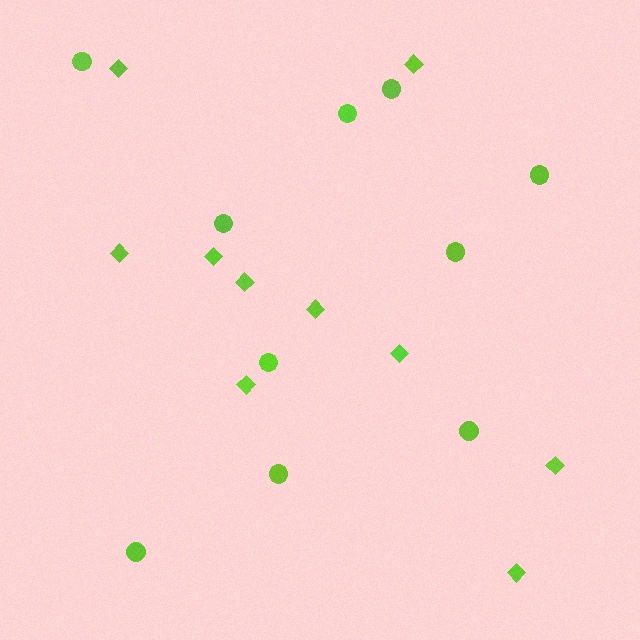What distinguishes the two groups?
There are 2 groups: one group of diamonds (10) and one group of circles (10).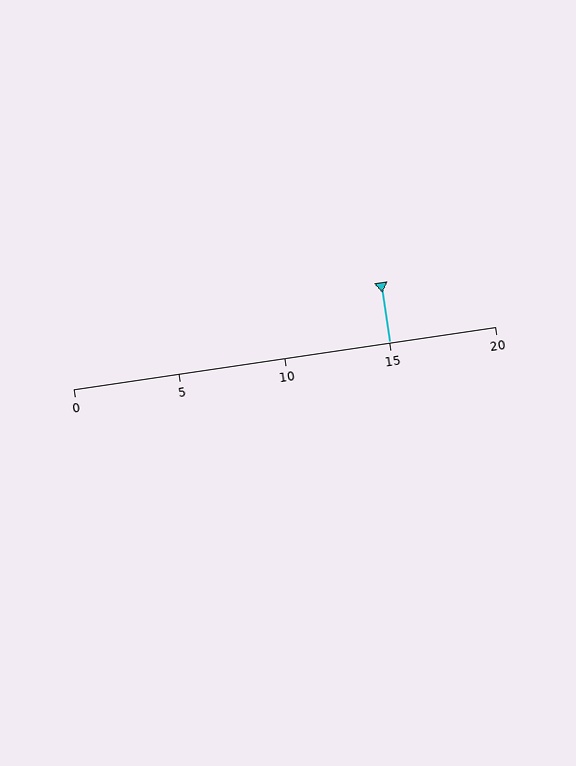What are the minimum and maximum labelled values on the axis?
The axis runs from 0 to 20.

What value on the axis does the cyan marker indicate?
The marker indicates approximately 15.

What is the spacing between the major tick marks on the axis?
The major ticks are spaced 5 apart.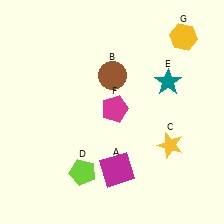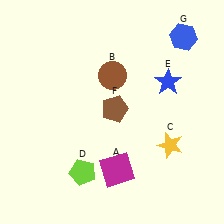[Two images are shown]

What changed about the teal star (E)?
In Image 1, E is teal. In Image 2, it changed to blue.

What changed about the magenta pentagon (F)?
In Image 1, F is magenta. In Image 2, it changed to brown.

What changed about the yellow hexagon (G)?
In Image 1, G is yellow. In Image 2, it changed to blue.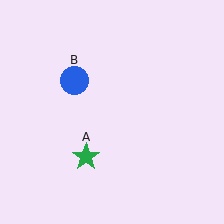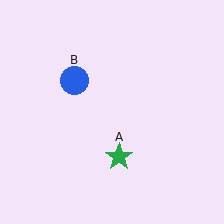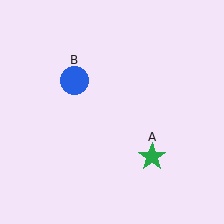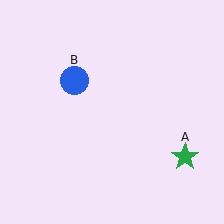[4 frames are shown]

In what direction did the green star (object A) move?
The green star (object A) moved right.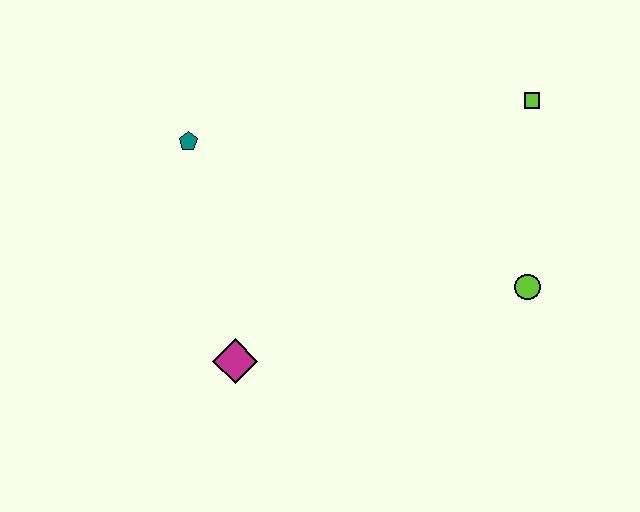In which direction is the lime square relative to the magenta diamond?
The lime square is to the right of the magenta diamond.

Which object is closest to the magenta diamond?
The teal pentagon is closest to the magenta diamond.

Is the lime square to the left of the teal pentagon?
No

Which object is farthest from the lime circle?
The teal pentagon is farthest from the lime circle.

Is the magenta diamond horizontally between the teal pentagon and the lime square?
Yes